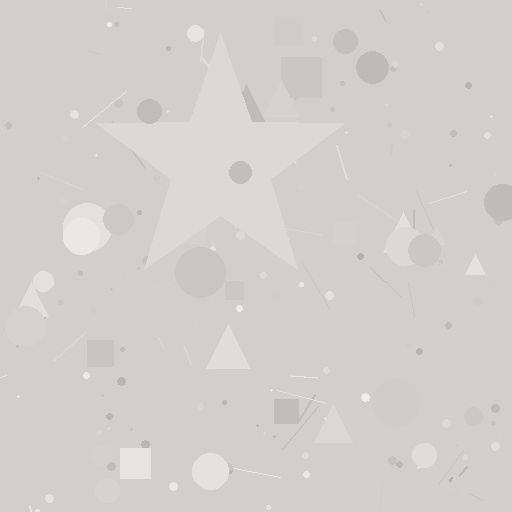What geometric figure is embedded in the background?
A star is embedded in the background.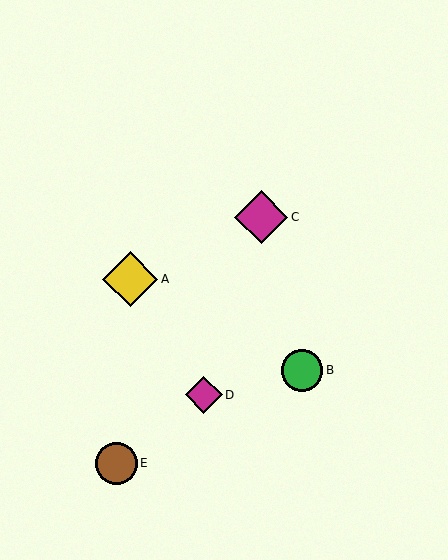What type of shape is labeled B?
Shape B is a green circle.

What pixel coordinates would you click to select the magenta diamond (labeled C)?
Click at (261, 217) to select the magenta diamond C.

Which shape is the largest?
The yellow diamond (labeled A) is the largest.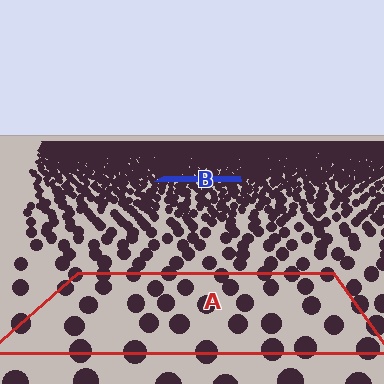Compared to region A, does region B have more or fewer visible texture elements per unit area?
Region B has more texture elements per unit area — they are packed more densely because it is farther away.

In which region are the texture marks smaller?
The texture marks are smaller in region B, because it is farther away.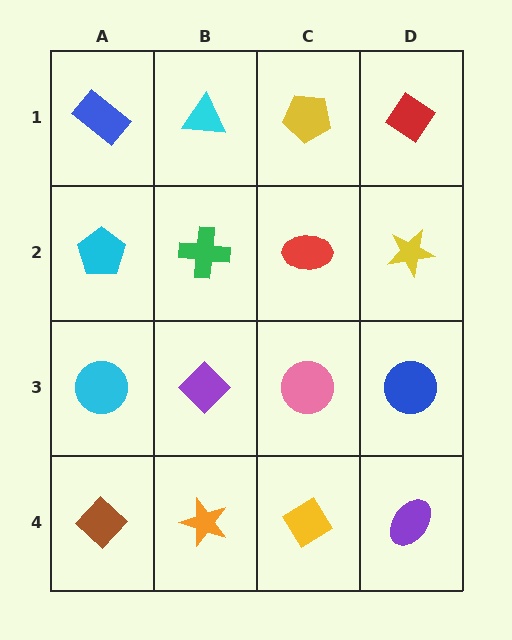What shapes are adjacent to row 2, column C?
A yellow pentagon (row 1, column C), a pink circle (row 3, column C), a green cross (row 2, column B), a yellow star (row 2, column D).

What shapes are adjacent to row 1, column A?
A cyan pentagon (row 2, column A), a cyan triangle (row 1, column B).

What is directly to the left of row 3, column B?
A cyan circle.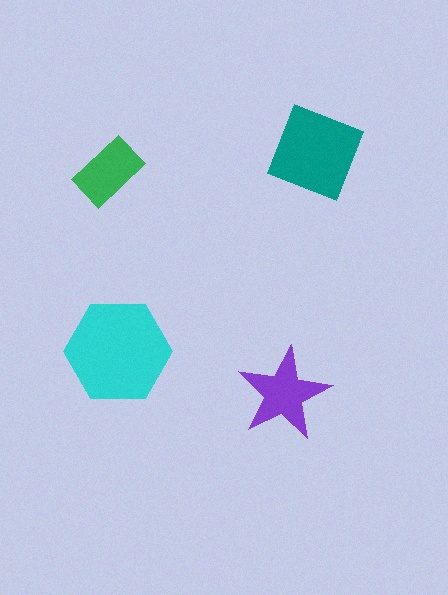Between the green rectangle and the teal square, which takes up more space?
The teal square.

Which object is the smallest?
The green rectangle.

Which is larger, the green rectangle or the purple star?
The purple star.